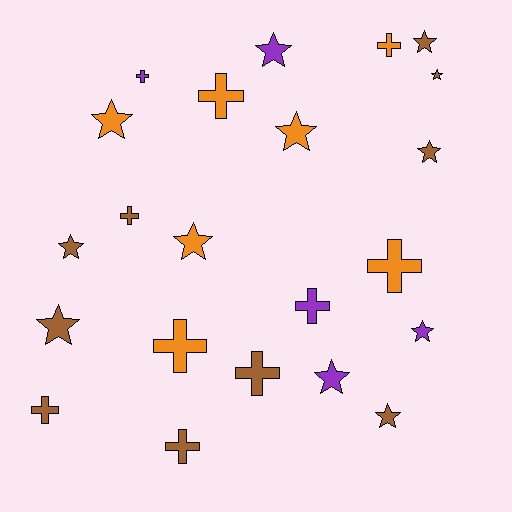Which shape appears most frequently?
Star, with 12 objects.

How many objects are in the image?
There are 22 objects.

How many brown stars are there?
There are 6 brown stars.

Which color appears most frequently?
Brown, with 10 objects.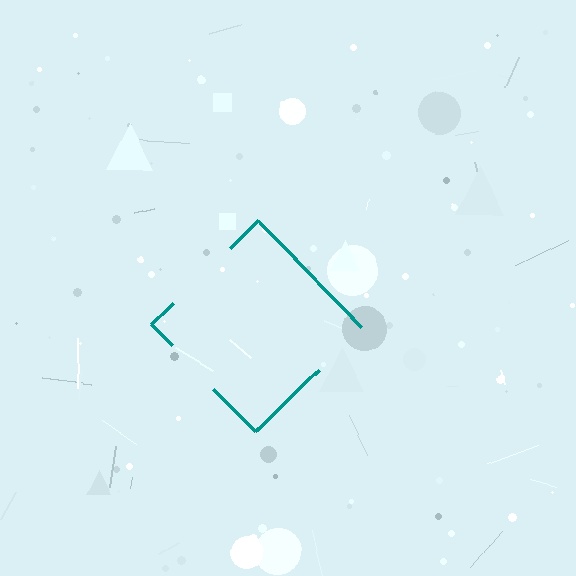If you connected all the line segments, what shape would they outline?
They would outline a diamond.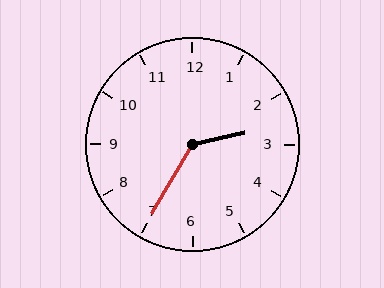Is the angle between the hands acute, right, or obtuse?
It is obtuse.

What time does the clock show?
2:35.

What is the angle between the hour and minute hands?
Approximately 132 degrees.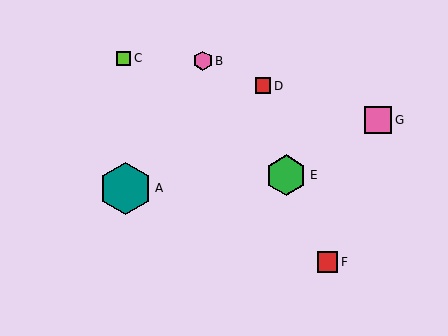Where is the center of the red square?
The center of the red square is at (328, 262).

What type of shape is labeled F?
Shape F is a red square.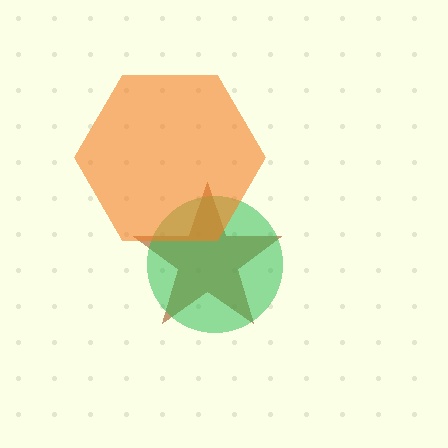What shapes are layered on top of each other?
The layered shapes are: a brown star, a green circle, an orange hexagon.